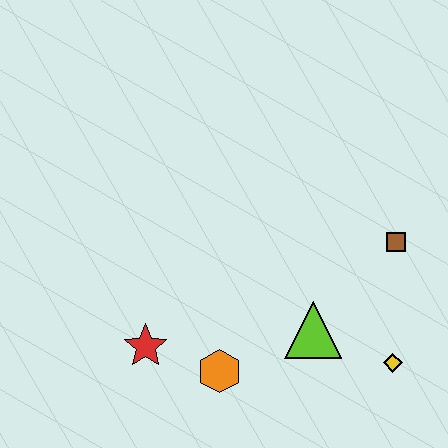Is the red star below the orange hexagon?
No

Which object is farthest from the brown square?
The red star is farthest from the brown square.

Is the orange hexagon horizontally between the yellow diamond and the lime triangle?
No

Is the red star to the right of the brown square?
No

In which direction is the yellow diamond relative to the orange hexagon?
The yellow diamond is to the right of the orange hexagon.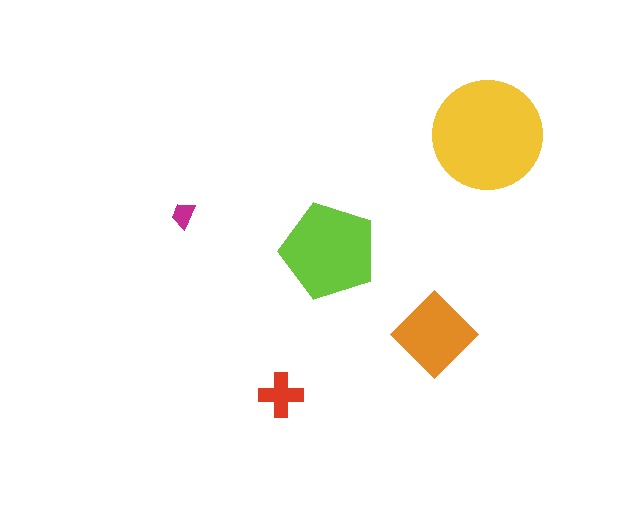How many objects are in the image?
There are 5 objects in the image.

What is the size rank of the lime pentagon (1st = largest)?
2nd.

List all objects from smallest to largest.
The magenta trapezoid, the red cross, the orange diamond, the lime pentagon, the yellow circle.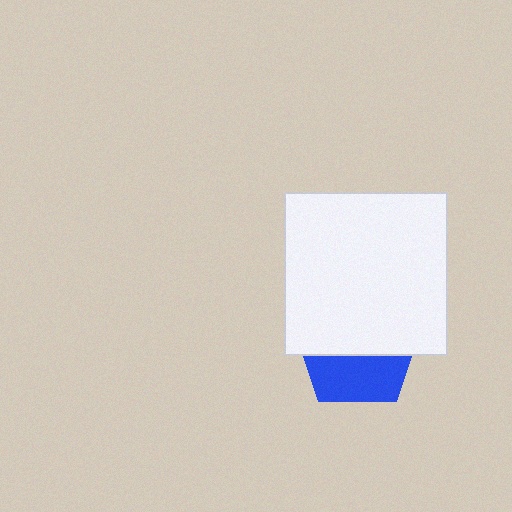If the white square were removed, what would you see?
You would see the complete blue pentagon.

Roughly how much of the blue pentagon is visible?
A small part of it is visible (roughly 40%).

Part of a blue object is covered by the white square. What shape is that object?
It is a pentagon.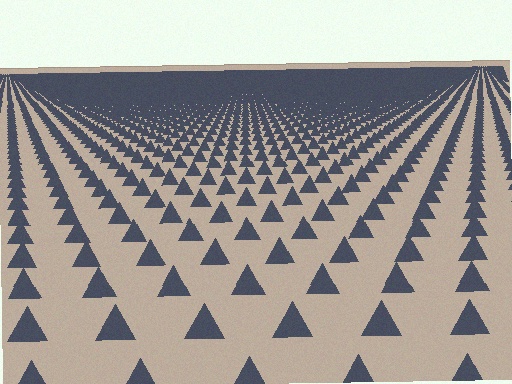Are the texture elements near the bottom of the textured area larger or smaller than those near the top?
Larger. Near the bottom, elements are closer to the viewer and appear at a bigger on-screen size.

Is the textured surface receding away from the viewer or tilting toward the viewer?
The surface is receding away from the viewer. Texture elements get smaller and denser toward the top.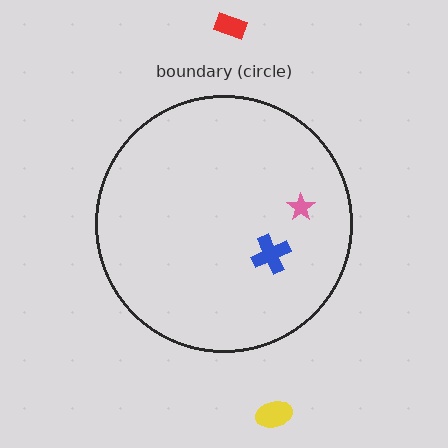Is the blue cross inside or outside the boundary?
Inside.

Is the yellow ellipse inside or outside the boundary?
Outside.